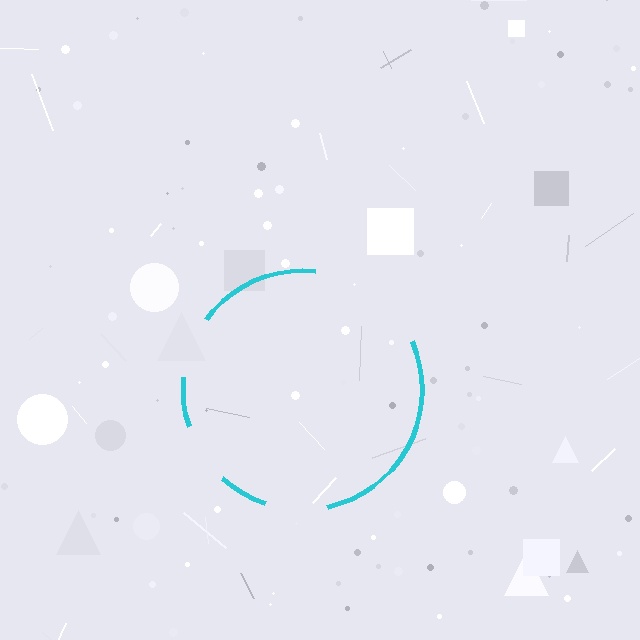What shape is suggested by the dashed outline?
The dashed outline suggests a circle.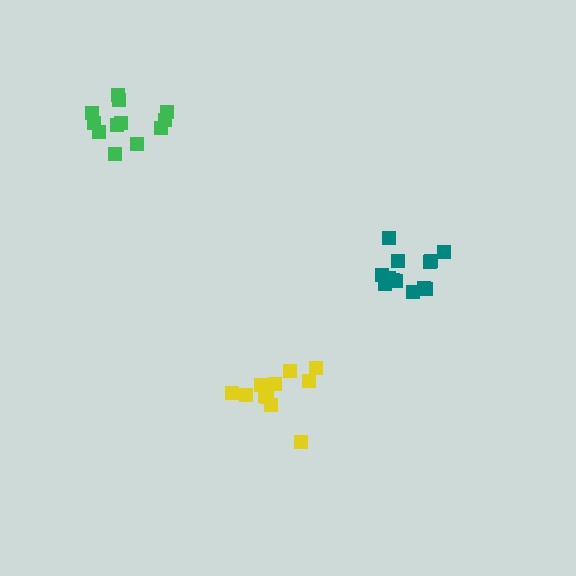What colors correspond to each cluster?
The clusters are colored: green, teal, yellow.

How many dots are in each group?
Group 1: 13 dots, Group 2: 13 dots, Group 3: 11 dots (37 total).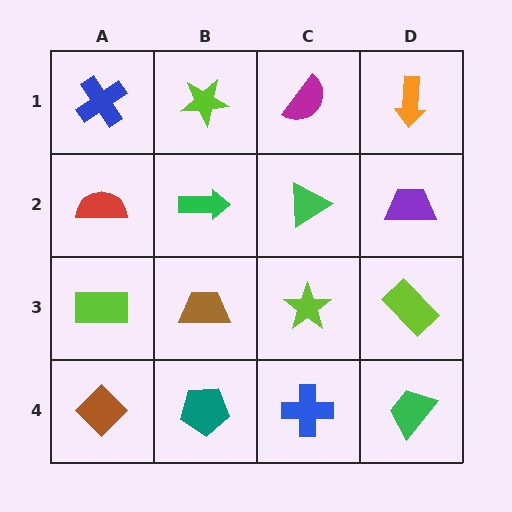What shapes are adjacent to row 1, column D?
A purple trapezoid (row 2, column D), a magenta semicircle (row 1, column C).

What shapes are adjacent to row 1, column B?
A green arrow (row 2, column B), a blue cross (row 1, column A), a magenta semicircle (row 1, column C).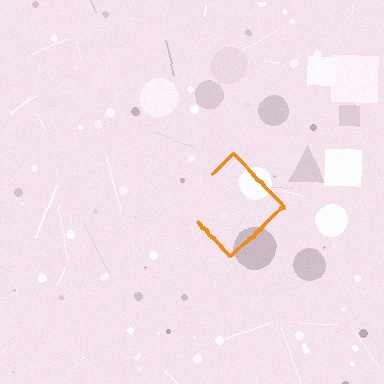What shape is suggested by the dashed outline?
The dashed outline suggests a diamond.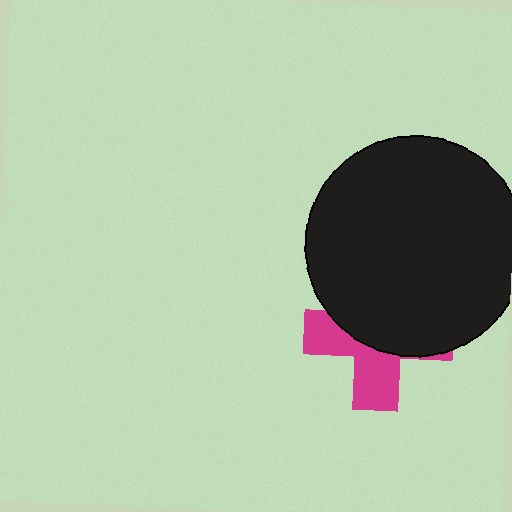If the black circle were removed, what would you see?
You would see the complete magenta cross.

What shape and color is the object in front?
The object in front is a black circle.